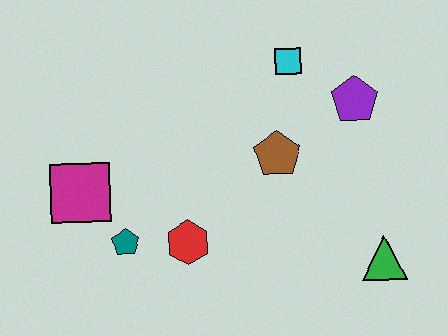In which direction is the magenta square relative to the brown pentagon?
The magenta square is to the left of the brown pentagon.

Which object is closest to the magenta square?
The teal pentagon is closest to the magenta square.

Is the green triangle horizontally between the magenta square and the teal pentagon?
No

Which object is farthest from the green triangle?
The magenta square is farthest from the green triangle.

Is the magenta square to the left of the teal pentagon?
Yes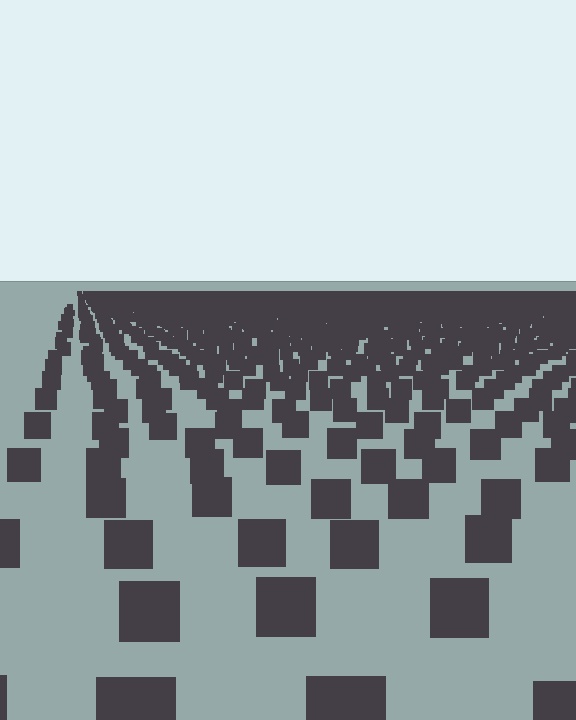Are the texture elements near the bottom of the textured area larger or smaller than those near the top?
Larger. Near the bottom, elements are closer to the viewer and appear at a bigger on-screen size.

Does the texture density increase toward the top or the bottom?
Density increases toward the top.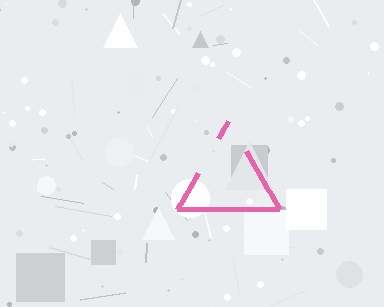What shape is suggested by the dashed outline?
The dashed outline suggests a triangle.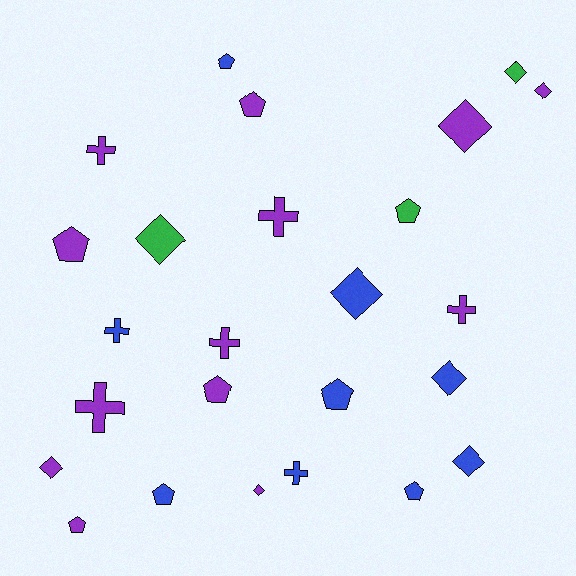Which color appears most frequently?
Purple, with 13 objects.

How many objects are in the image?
There are 25 objects.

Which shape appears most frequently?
Diamond, with 9 objects.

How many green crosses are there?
There are no green crosses.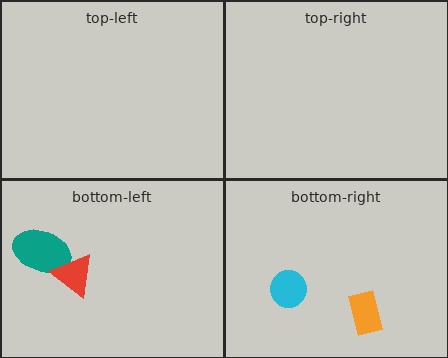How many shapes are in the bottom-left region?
2.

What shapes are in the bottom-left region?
The teal ellipse, the red triangle.